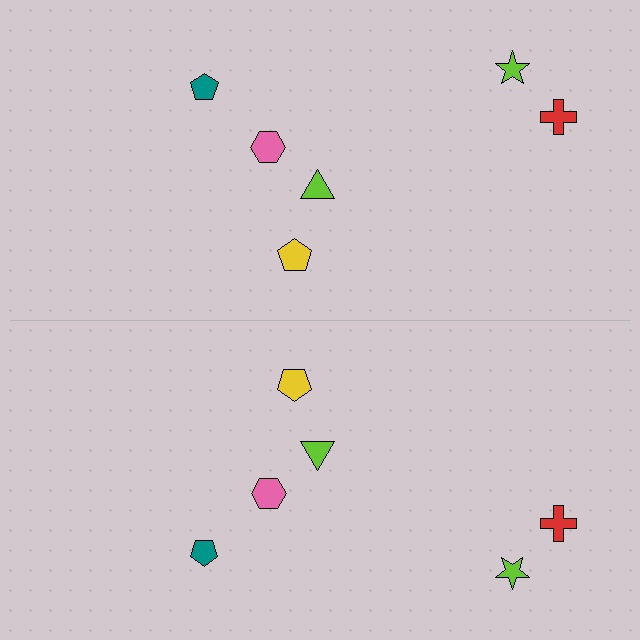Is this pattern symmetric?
Yes, this pattern has bilateral (reflection) symmetry.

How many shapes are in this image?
There are 12 shapes in this image.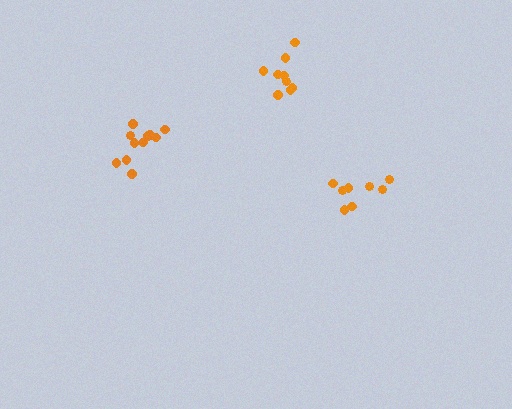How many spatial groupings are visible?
There are 3 spatial groupings.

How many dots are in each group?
Group 1: 8 dots, Group 2: 9 dots, Group 3: 11 dots (28 total).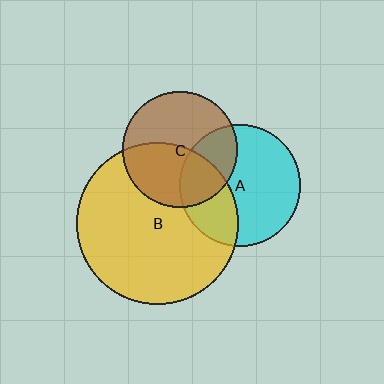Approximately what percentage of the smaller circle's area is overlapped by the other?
Approximately 45%.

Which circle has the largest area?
Circle B (yellow).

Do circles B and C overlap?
Yes.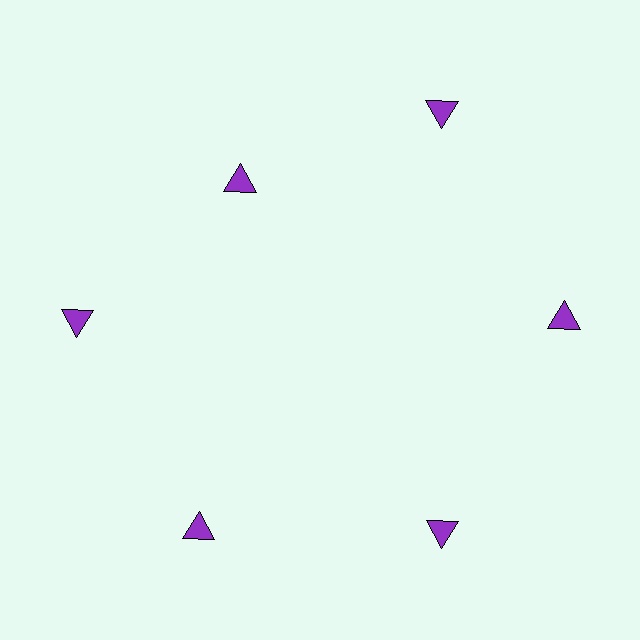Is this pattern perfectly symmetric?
No. The 6 purple triangles are arranged in a ring, but one element near the 11 o'clock position is pulled inward toward the center, breaking the 6-fold rotational symmetry.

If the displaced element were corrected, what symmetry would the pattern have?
It would have 6-fold rotational symmetry — the pattern would map onto itself every 60 degrees.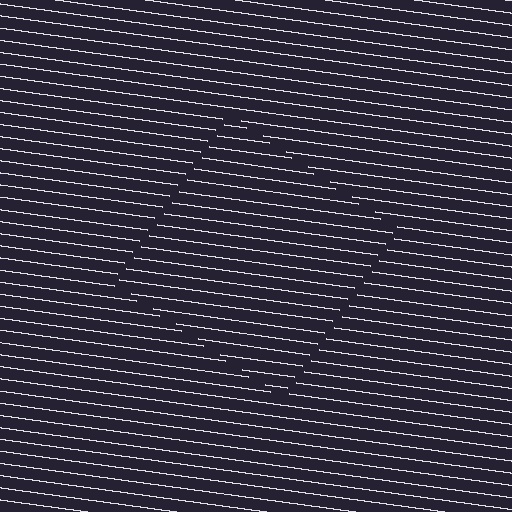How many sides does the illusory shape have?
4 sides — the line-ends trace a square.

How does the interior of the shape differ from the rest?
The interior of the shape contains the same grating, shifted by half a period — the contour is defined by the phase discontinuity where line-ends from the inner and outer gratings abut.